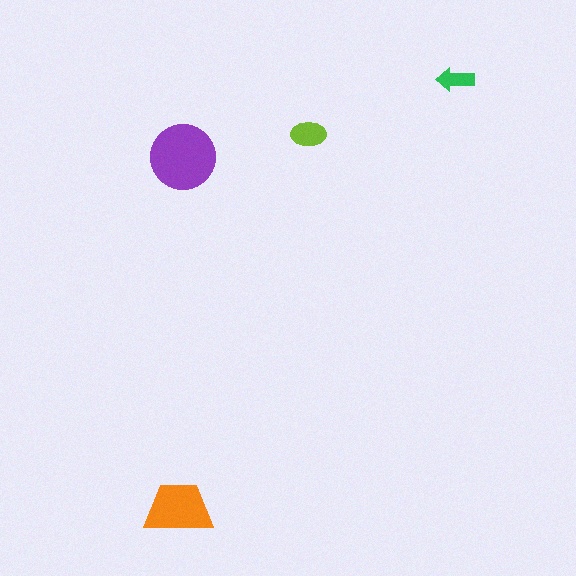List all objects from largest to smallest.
The purple circle, the orange trapezoid, the lime ellipse, the green arrow.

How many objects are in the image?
There are 4 objects in the image.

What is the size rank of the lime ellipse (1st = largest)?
3rd.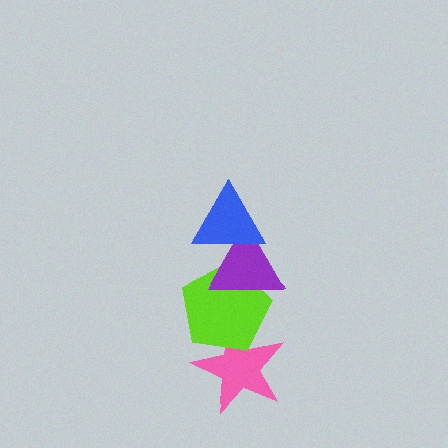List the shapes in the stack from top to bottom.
From top to bottom: the blue triangle, the purple triangle, the lime pentagon, the pink star.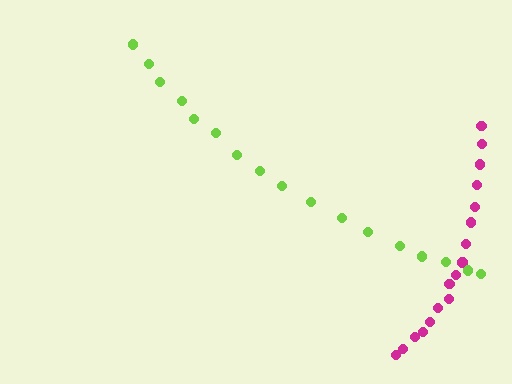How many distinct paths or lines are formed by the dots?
There are 2 distinct paths.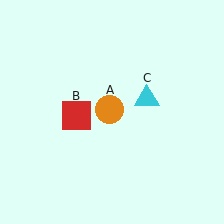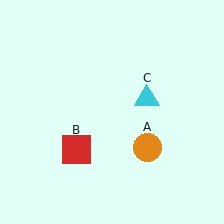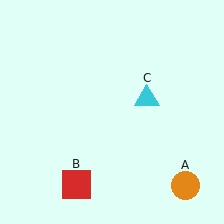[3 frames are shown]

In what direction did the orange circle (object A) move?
The orange circle (object A) moved down and to the right.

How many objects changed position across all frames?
2 objects changed position: orange circle (object A), red square (object B).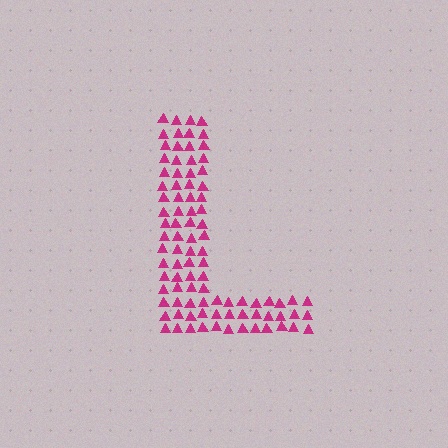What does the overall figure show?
The overall figure shows the letter L.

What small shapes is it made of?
It is made of small triangles.